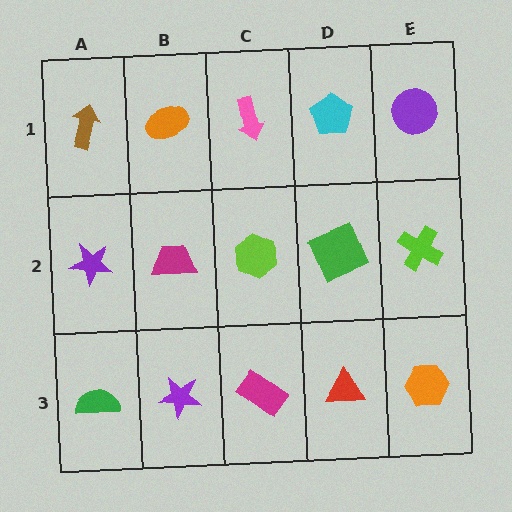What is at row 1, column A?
A brown arrow.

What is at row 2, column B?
A magenta trapezoid.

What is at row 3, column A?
A green semicircle.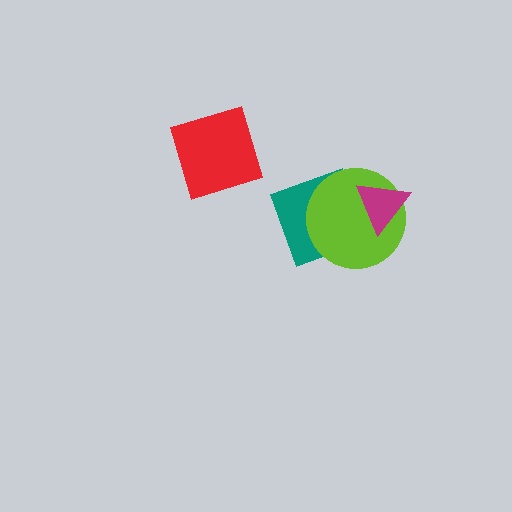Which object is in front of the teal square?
The lime circle is in front of the teal square.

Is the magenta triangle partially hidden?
No, no other shape covers it.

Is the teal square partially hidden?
Yes, it is partially covered by another shape.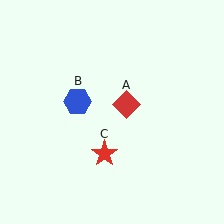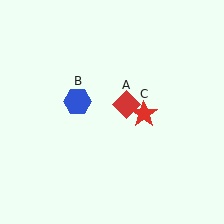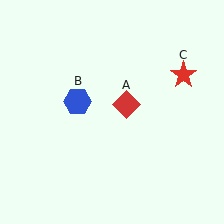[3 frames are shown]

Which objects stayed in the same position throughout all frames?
Red diamond (object A) and blue hexagon (object B) remained stationary.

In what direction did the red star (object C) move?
The red star (object C) moved up and to the right.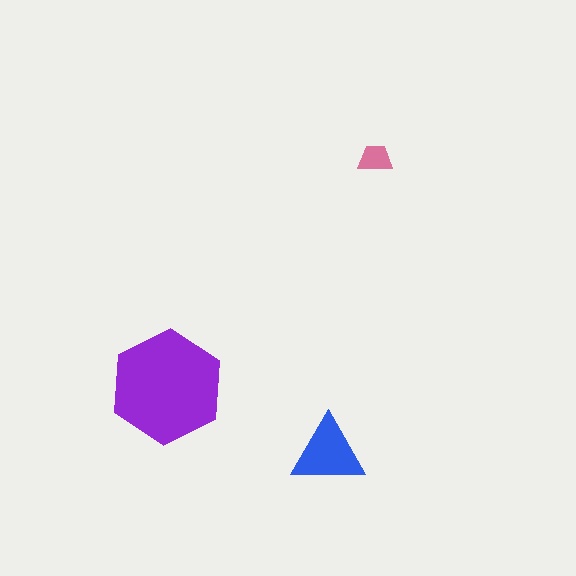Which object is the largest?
The purple hexagon.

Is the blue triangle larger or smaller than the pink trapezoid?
Larger.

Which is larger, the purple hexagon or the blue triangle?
The purple hexagon.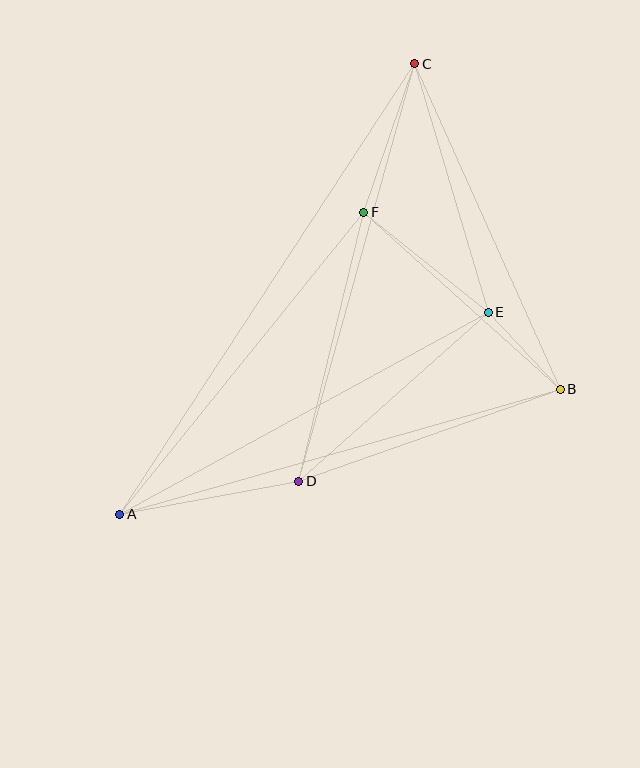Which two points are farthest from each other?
Points A and C are farthest from each other.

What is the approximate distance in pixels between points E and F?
The distance between E and F is approximately 160 pixels.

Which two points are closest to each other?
Points B and E are closest to each other.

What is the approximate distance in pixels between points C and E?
The distance between C and E is approximately 259 pixels.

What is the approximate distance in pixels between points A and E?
The distance between A and E is approximately 420 pixels.